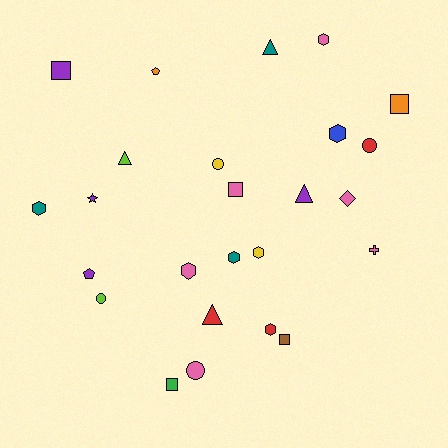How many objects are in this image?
There are 25 objects.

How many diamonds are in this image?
There is 1 diamond.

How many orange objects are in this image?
There are 2 orange objects.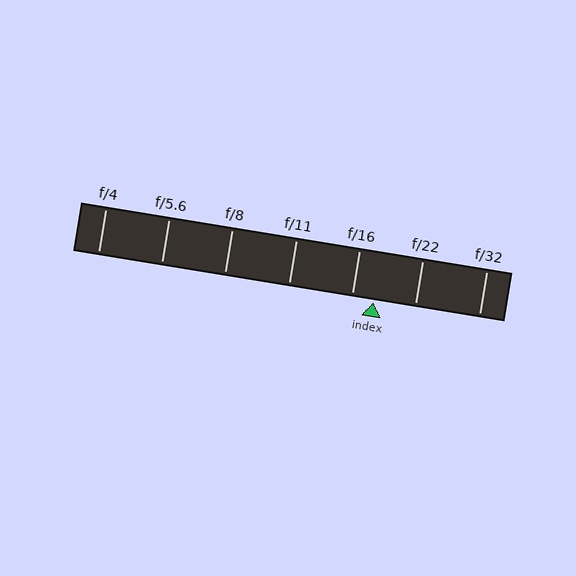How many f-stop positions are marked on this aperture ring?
There are 7 f-stop positions marked.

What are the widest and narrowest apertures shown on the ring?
The widest aperture shown is f/4 and the narrowest is f/32.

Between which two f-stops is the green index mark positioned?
The index mark is between f/16 and f/22.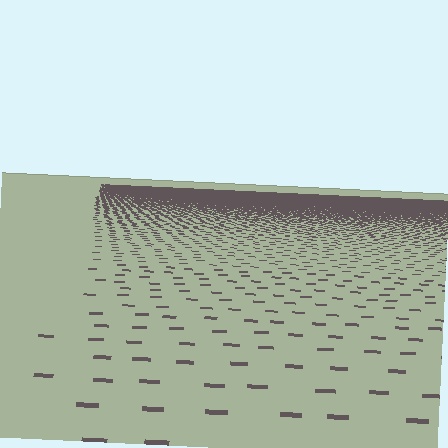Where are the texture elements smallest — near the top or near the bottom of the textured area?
Near the top.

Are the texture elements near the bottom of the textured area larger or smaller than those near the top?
Larger. Near the bottom, elements are closer to the viewer and appear at a bigger on-screen size.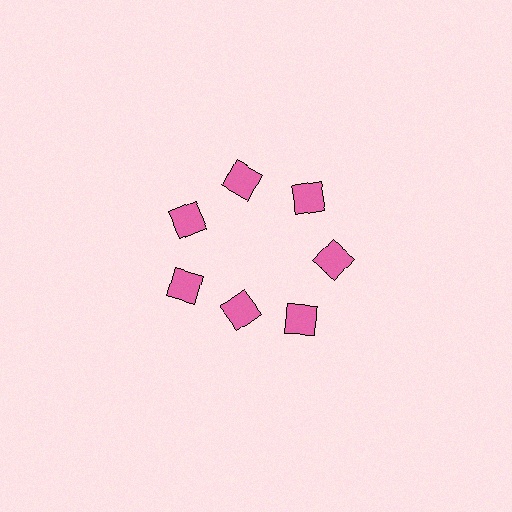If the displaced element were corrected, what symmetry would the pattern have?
It would have 7-fold rotational symmetry — the pattern would map onto itself every 51 degrees.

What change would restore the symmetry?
The symmetry would be restored by moving it outward, back onto the ring so that all 7 squares sit at equal angles and equal distance from the center.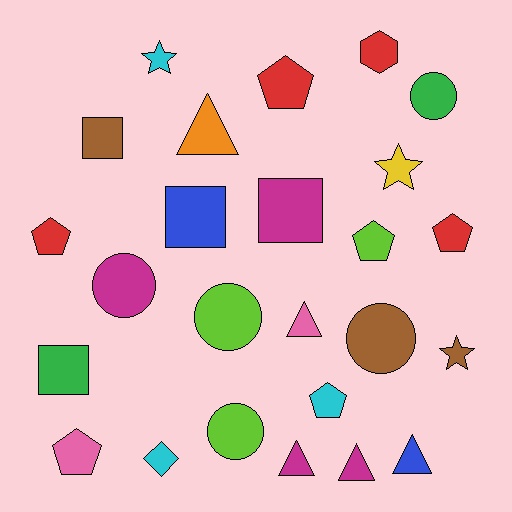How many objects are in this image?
There are 25 objects.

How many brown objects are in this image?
There are 3 brown objects.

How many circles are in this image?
There are 5 circles.